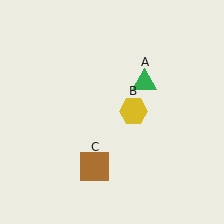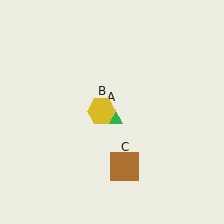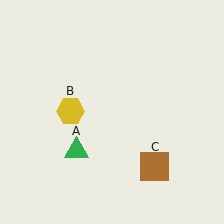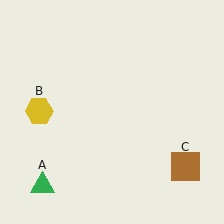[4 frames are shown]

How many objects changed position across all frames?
3 objects changed position: green triangle (object A), yellow hexagon (object B), brown square (object C).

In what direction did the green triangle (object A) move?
The green triangle (object A) moved down and to the left.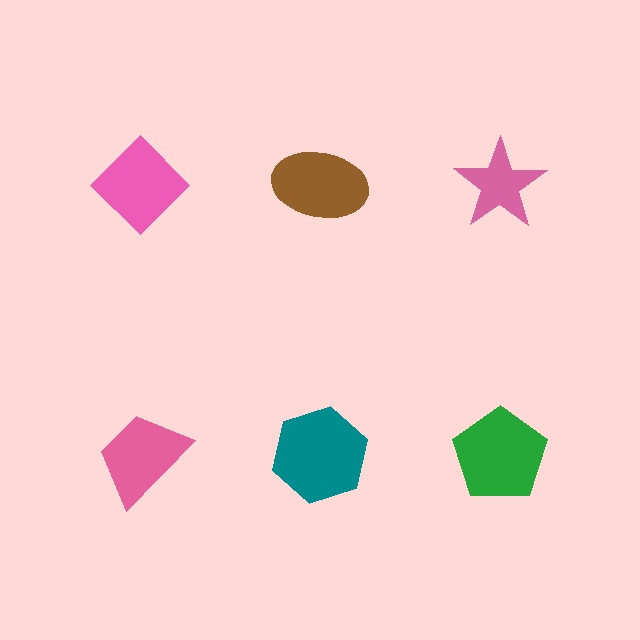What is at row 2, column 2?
A teal hexagon.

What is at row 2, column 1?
A pink trapezoid.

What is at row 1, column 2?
A brown ellipse.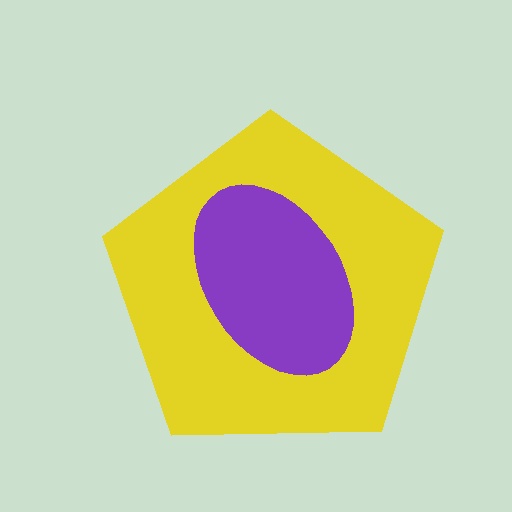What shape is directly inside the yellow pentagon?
The purple ellipse.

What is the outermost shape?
The yellow pentagon.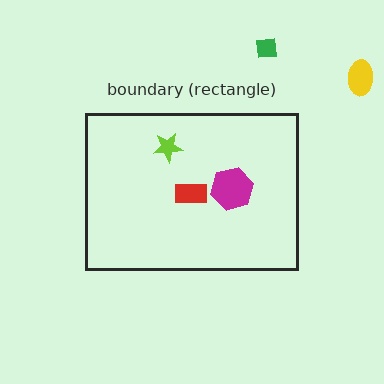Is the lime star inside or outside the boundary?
Inside.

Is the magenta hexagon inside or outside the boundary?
Inside.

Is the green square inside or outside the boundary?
Outside.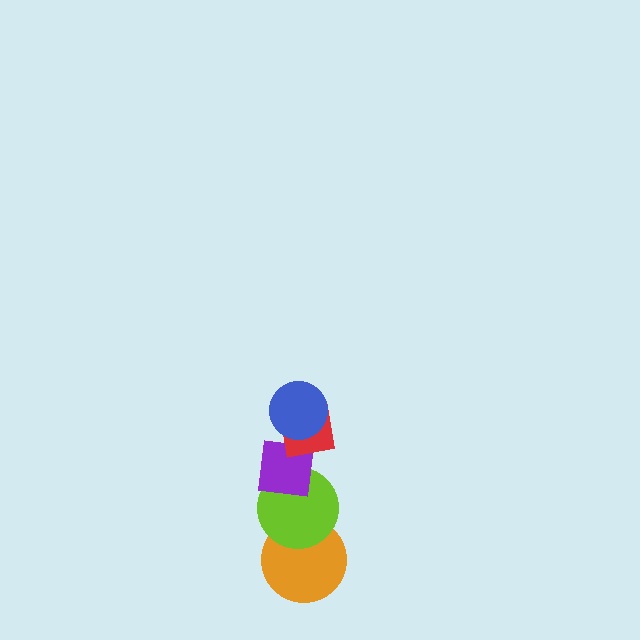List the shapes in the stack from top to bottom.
From top to bottom: the blue circle, the red square, the purple square, the lime circle, the orange circle.